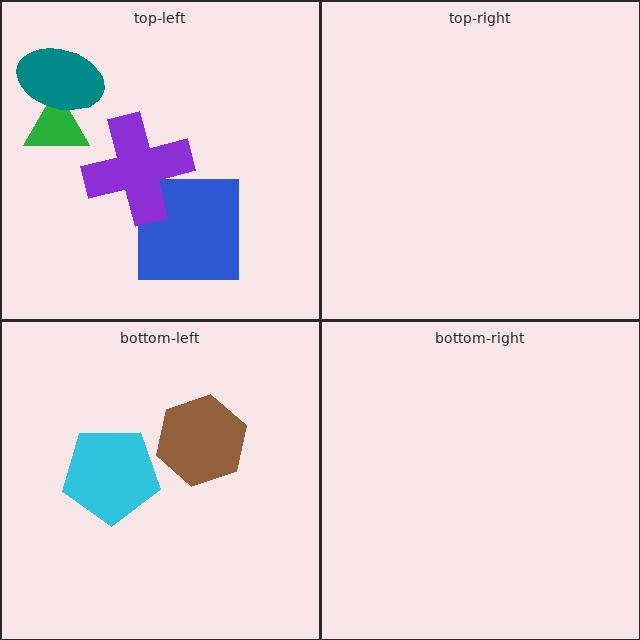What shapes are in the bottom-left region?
The cyan pentagon, the brown hexagon.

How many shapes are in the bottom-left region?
2.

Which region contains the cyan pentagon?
The bottom-left region.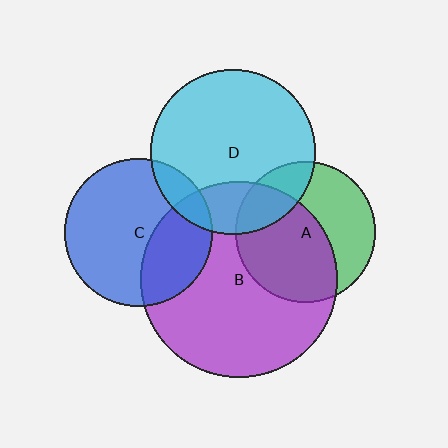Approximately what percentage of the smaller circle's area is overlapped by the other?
Approximately 20%.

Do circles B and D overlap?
Yes.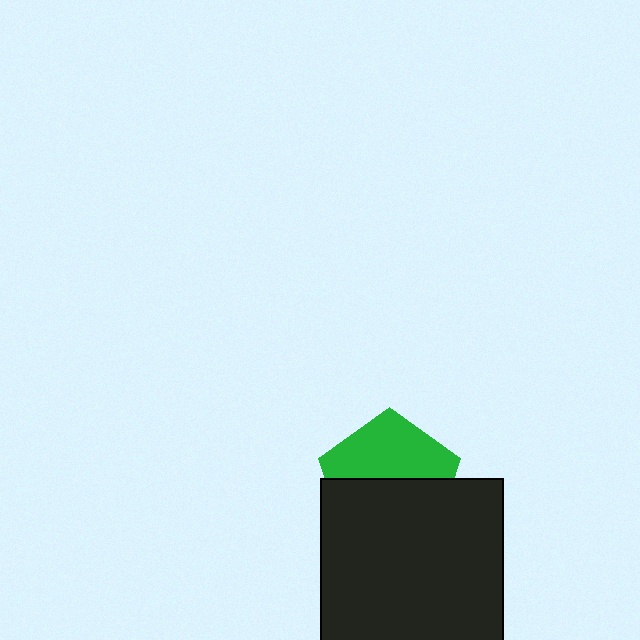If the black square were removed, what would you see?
You would see the complete green pentagon.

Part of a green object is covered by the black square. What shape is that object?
It is a pentagon.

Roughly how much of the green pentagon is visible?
About half of it is visible (roughly 47%).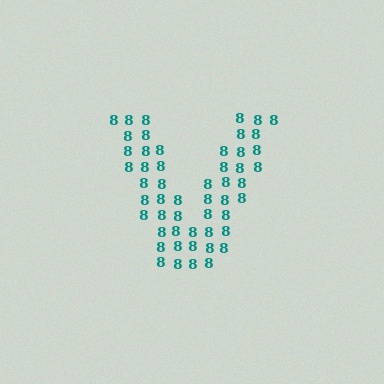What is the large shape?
The large shape is the letter V.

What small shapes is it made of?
It is made of small digit 8's.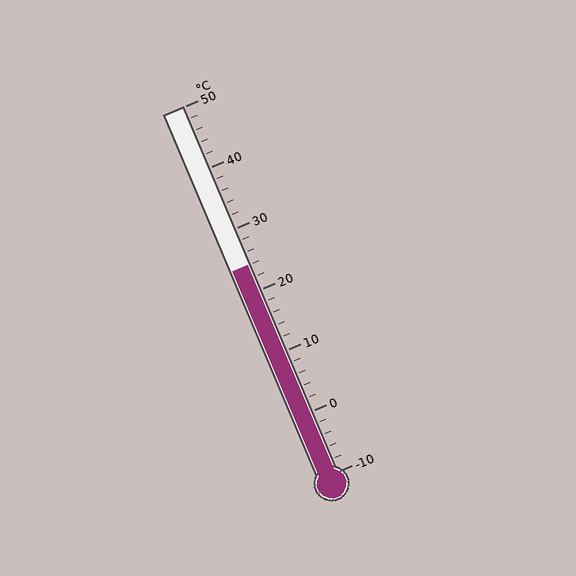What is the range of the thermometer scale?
The thermometer scale ranges from -10°C to 50°C.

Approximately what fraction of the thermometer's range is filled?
The thermometer is filled to approximately 55% of its range.